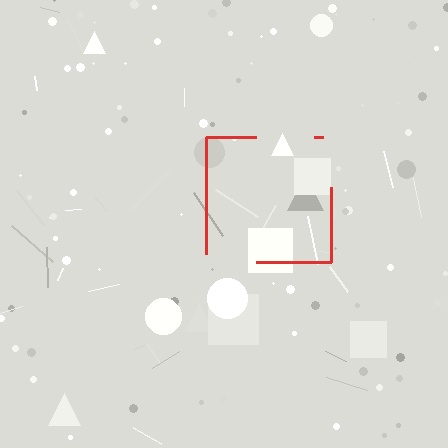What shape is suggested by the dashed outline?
The dashed outline suggests a square.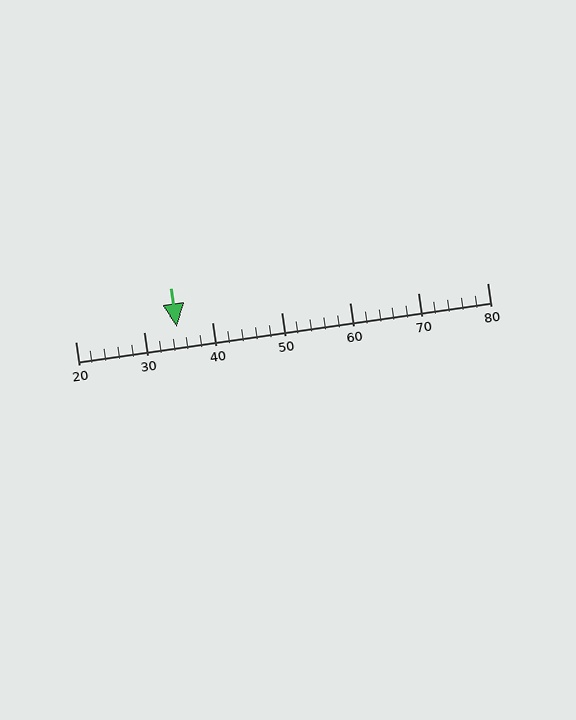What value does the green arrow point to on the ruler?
The green arrow points to approximately 35.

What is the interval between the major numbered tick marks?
The major tick marks are spaced 10 units apart.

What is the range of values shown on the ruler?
The ruler shows values from 20 to 80.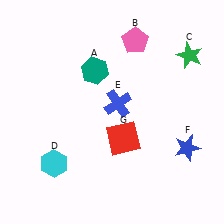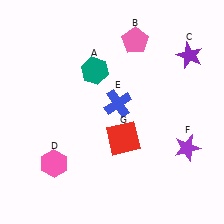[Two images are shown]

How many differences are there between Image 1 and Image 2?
There are 3 differences between the two images.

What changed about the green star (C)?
In Image 1, C is green. In Image 2, it changed to purple.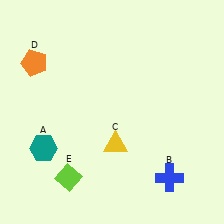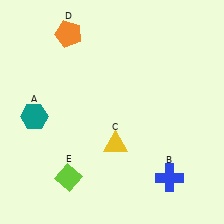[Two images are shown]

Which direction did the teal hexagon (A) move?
The teal hexagon (A) moved up.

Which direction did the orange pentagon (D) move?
The orange pentagon (D) moved right.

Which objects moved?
The objects that moved are: the teal hexagon (A), the orange pentagon (D).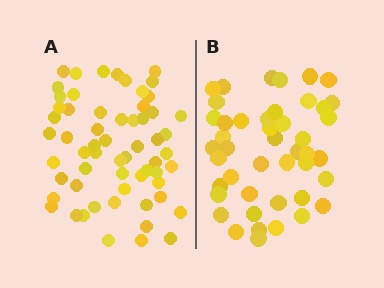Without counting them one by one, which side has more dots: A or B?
Region A (the left region) has more dots.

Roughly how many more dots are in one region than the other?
Region A has approximately 15 more dots than region B.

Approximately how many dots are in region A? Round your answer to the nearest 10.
About 60 dots.